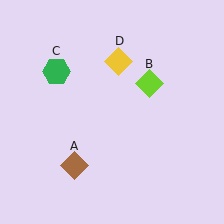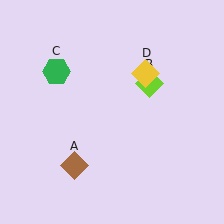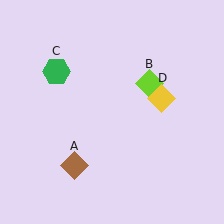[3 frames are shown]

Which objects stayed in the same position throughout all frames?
Brown diamond (object A) and lime diamond (object B) and green hexagon (object C) remained stationary.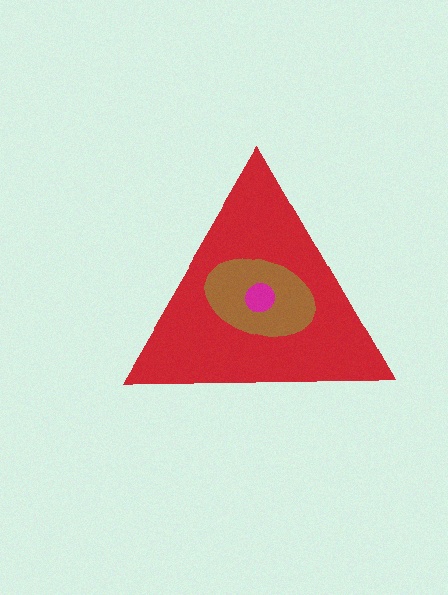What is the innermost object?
The magenta circle.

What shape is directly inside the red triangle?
The brown ellipse.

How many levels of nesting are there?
3.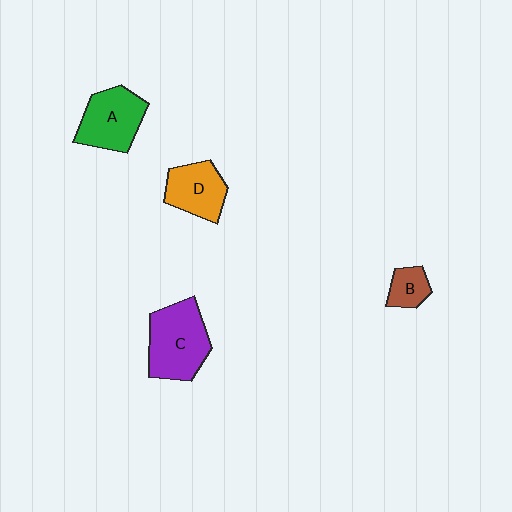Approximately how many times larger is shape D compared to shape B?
Approximately 1.9 times.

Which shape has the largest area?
Shape C (purple).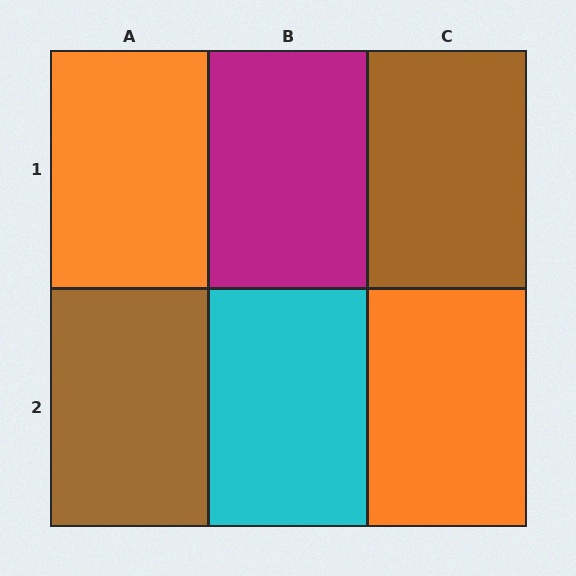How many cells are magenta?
1 cell is magenta.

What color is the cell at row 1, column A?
Orange.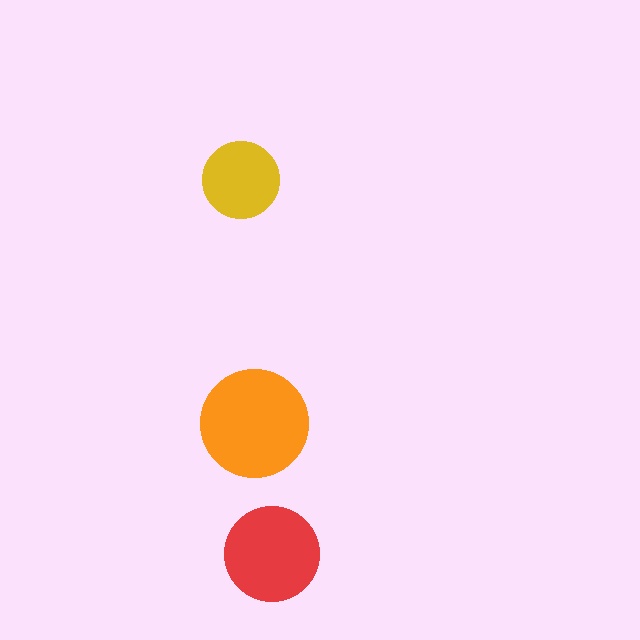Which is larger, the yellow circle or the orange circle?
The orange one.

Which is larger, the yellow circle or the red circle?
The red one.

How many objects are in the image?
There are 3 objects in the image.